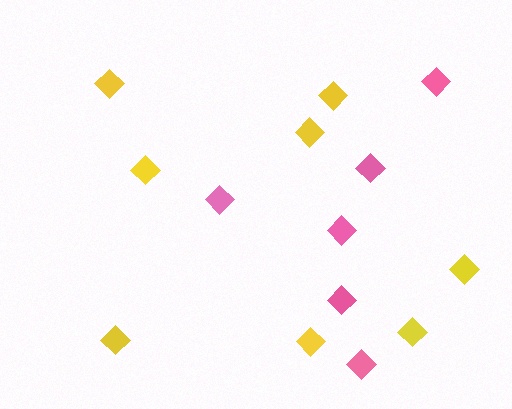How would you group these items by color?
There are 2 groups: one group of pink diamonds (6) and one group of yellow diamonds (8).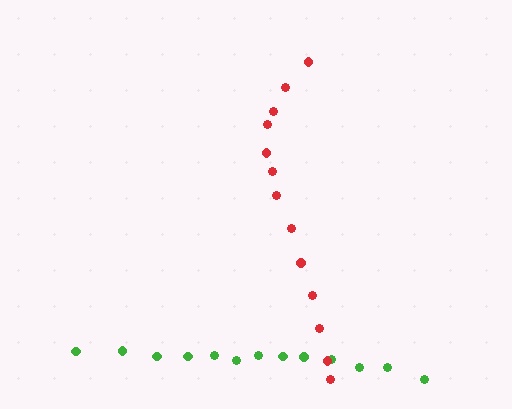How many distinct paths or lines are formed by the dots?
There are 2 distinct paths.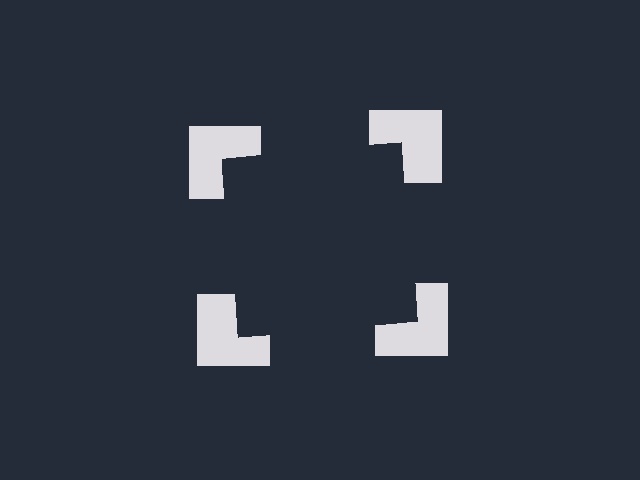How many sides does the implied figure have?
4 sides.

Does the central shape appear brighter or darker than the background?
It typically appears slightly darker than the background, even though no actual brightness change is drawn.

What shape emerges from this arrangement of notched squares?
An illusory square — its edges are inferred from the aligned wedge cuts in the notched squares, not physically drawn.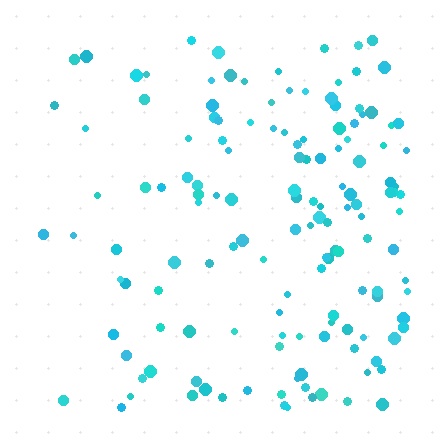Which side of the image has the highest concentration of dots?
The right.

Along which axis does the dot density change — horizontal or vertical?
Horizontal.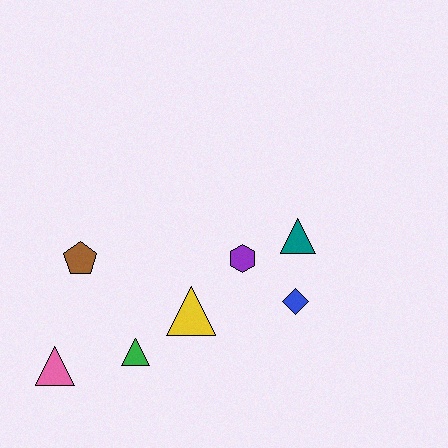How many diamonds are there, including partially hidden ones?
There is 1 diamond.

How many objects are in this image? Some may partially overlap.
There are 7 objects.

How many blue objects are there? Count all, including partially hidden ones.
There is 1 blue object.